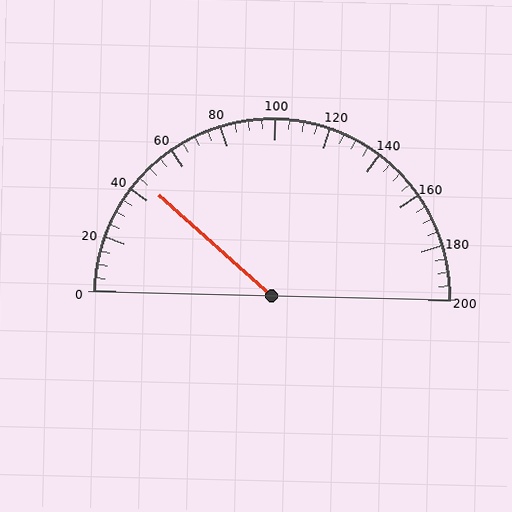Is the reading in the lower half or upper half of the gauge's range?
The reading is in the lower half of the range (0 to 200).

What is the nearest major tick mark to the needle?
The nearest major tick mark is 40.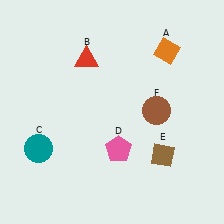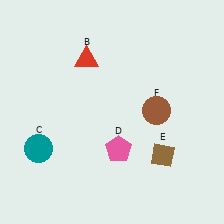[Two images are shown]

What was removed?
The orange diamond (A) was removed in Image 2.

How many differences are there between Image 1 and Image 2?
There is 1 difference between the two images.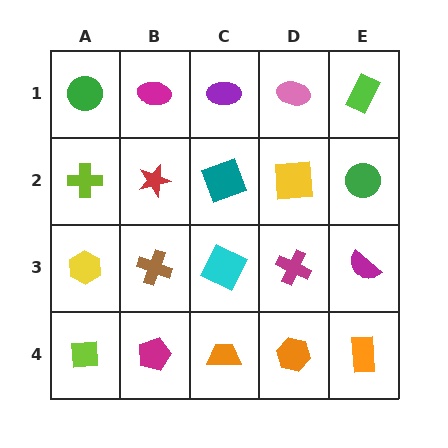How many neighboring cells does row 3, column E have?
3.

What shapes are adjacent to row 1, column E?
A green circle (row 2, column E), a pink ellipse (row 1, column D).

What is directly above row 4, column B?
A brown cross.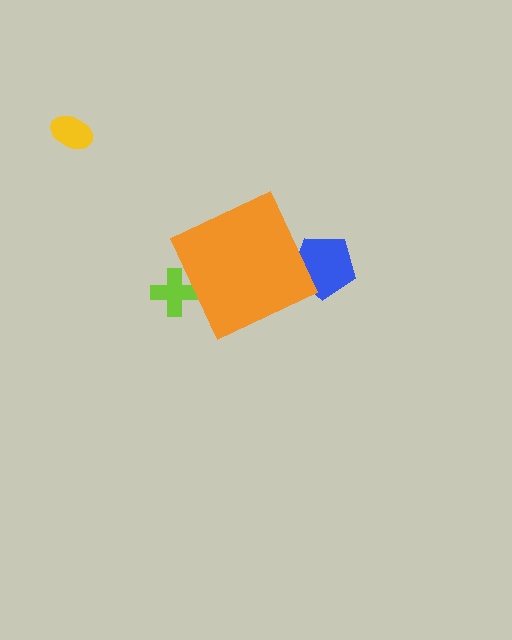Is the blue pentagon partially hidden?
Yes, the blue pentagon is partially hidden behind the orange diamond.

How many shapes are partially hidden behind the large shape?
2 shapes are partially hidden.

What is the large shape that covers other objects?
An orange diamond.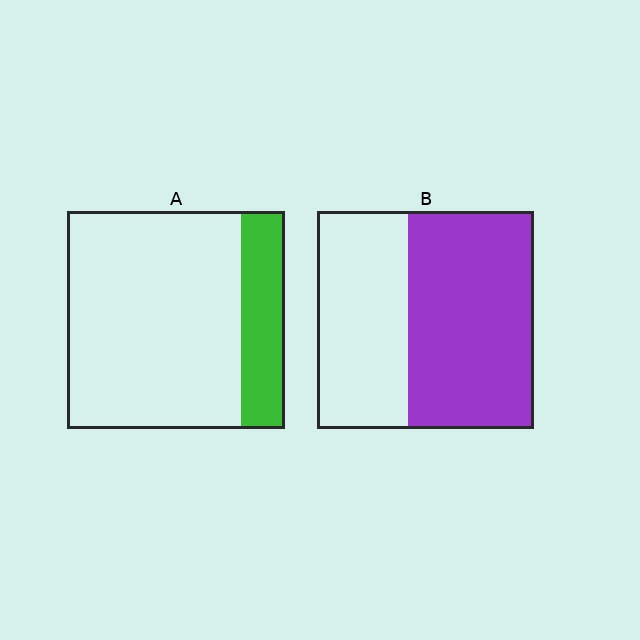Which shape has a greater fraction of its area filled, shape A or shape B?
Shape B.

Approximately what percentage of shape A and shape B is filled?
A is approximately 20% and B is approximately 60%.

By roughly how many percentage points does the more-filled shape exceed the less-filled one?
By roughly 40 percentage points (B over A).